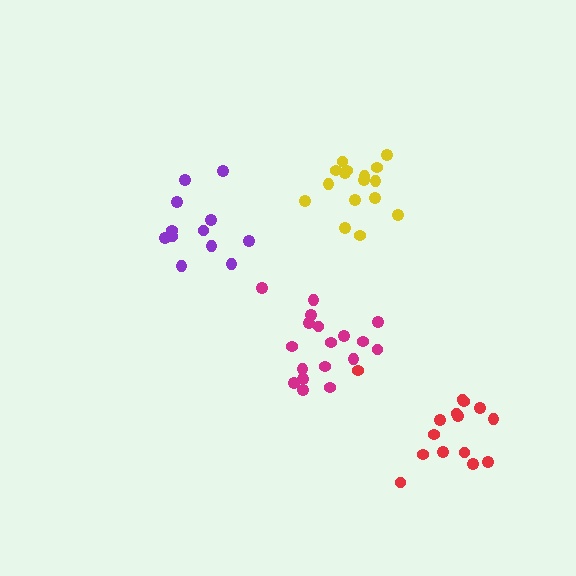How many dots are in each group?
Group 1: 12 dots, Group 2: 16 dots, Group 3: 18 dots, Group 4: 15 dots (61 total).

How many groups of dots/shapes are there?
There are 4 groups.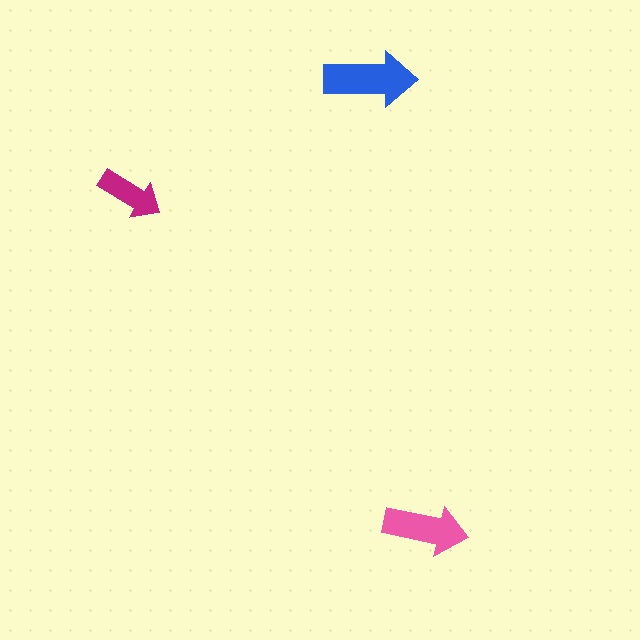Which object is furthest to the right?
The pink arrow is rightmost.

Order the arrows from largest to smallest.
the blue one, the pink one, the magenta one.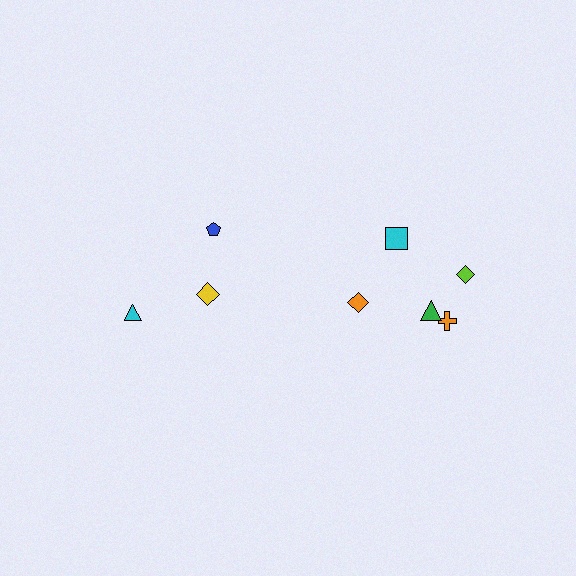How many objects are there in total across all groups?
There are 8 objects.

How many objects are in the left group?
There are 3 objects.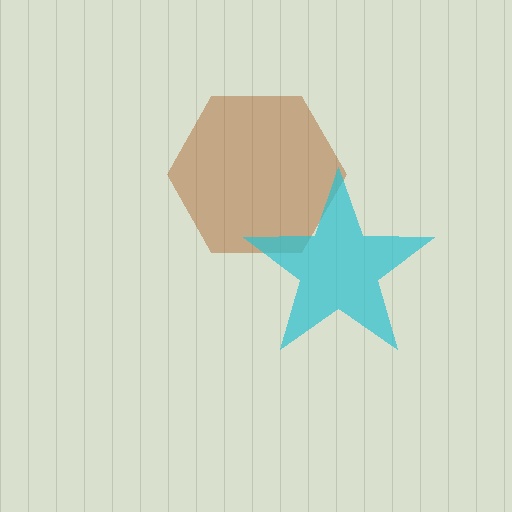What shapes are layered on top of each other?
The layered shapes are: a brown hexagon, a cyan star.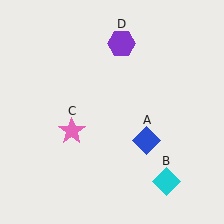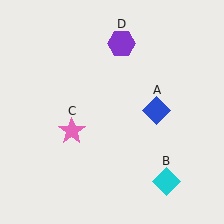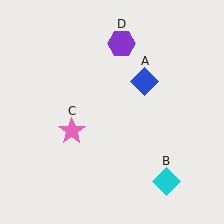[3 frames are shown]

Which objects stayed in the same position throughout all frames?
Cyan diamond (object B) and pink star (object C) and purple hexagon (object D) remained stationary.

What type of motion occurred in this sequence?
The blue diamond (object A) rotated counterclockwise around the center of the scene.